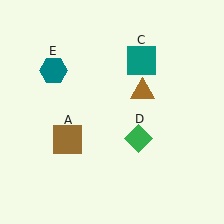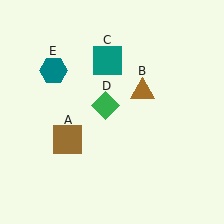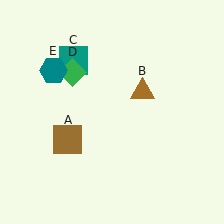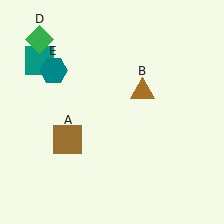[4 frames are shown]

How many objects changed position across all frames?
2 objects changed position: teal square (object C), green diamond (object D).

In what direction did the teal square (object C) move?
The teal square (object C) moved left.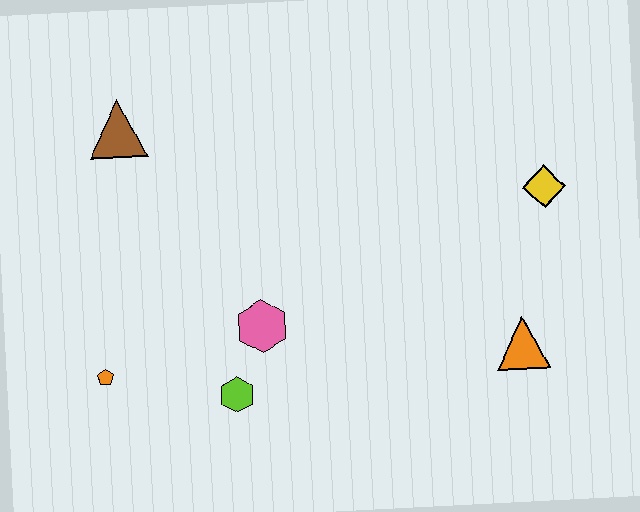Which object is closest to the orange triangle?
The yellow diamond is closest to the orange triangle.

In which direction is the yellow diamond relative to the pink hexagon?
The yellow diamond is to the right of the pink hexagon.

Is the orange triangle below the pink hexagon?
Yes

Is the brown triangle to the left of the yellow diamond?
Yes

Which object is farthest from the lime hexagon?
The yellow diamond is farthest from the lime hexagon.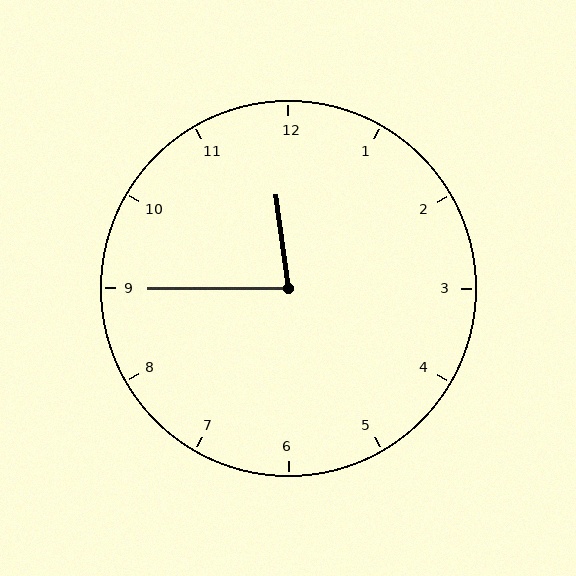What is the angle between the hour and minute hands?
Approximately 82 degrees.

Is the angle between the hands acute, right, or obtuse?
It is acute.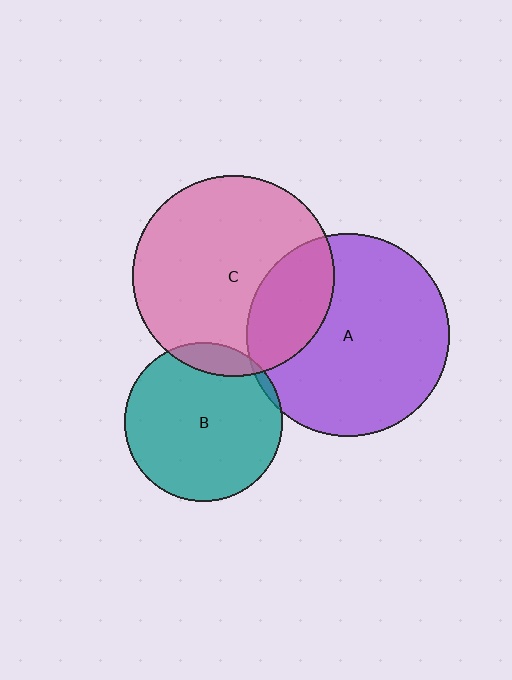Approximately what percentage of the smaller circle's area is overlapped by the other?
Approximately 5%.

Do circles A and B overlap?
Yes.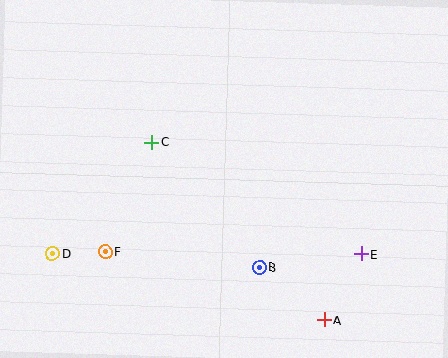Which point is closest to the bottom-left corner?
Point D is closest to the bottom-left corner.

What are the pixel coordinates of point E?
Point E is at (361, 254).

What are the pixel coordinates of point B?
Point B is at (260, 268).